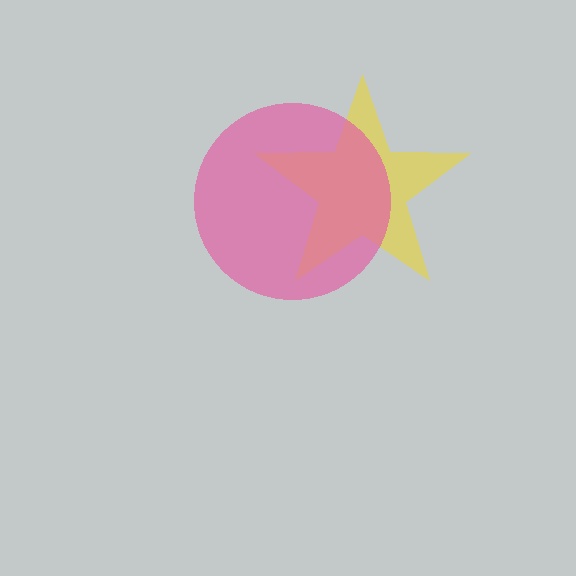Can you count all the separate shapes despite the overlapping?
Yes, there are 2 separate shapes.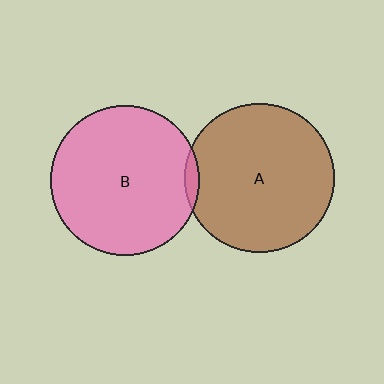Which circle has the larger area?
Circle B (pink).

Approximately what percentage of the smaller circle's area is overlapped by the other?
Approximately 5%.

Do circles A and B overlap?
Yes.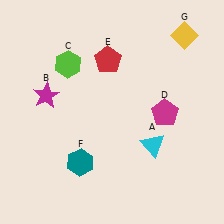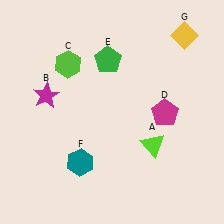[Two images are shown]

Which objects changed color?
A changed from cyan to lime. E changed from red to green.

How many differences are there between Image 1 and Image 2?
There are 2 differences between the two images.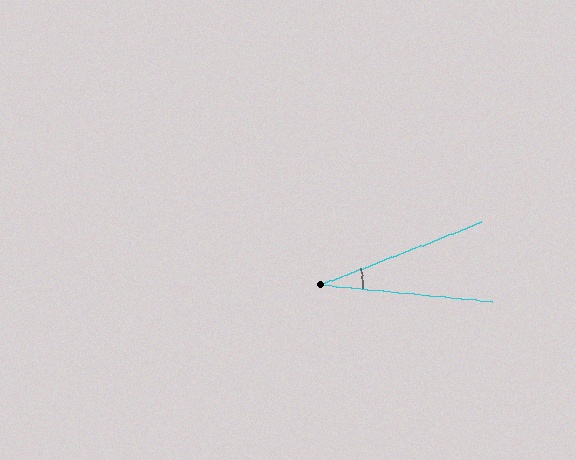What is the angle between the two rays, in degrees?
Approximately 27 degrees.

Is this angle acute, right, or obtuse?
It is acute.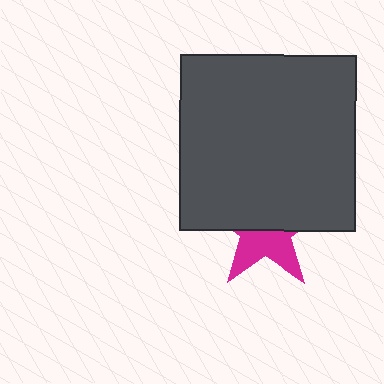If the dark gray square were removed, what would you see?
You would see the complete magenta star.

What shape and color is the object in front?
The object in front is a dark gray square.